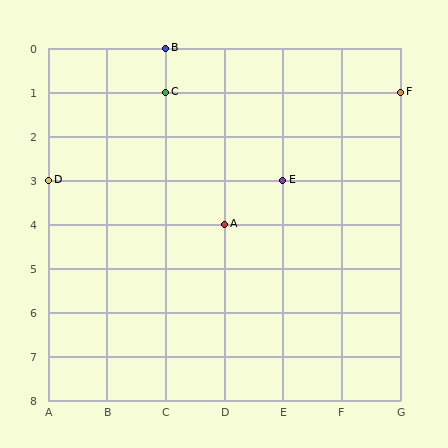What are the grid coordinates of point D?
Point D is at grid coordinates (A, 3).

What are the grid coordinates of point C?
Point C is at grid coordinates (C, 1).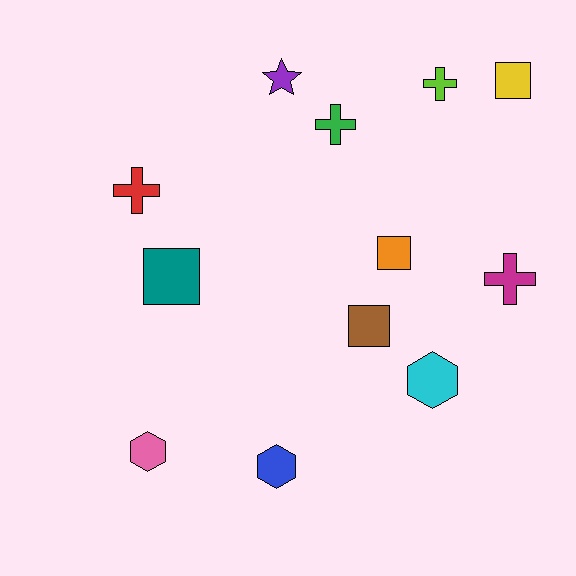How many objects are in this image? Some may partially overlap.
There are 12 objects.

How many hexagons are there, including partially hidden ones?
There are 3 hexagons.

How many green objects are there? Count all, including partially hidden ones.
There is 1 green object.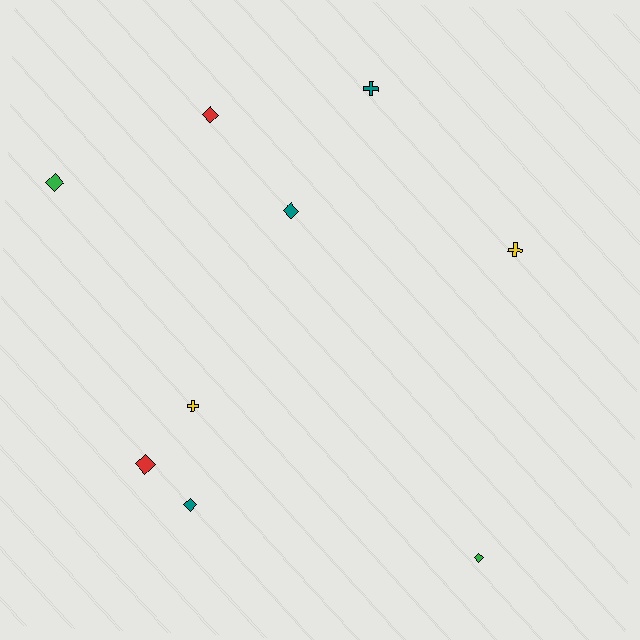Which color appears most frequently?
Teal, with 3 objects.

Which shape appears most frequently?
Diamond, with 6 objects.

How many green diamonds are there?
There are 2 green diamonds.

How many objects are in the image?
There are 9 objects.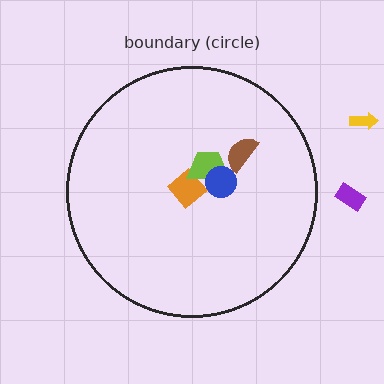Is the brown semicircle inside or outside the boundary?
Inside.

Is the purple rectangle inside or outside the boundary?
Outside.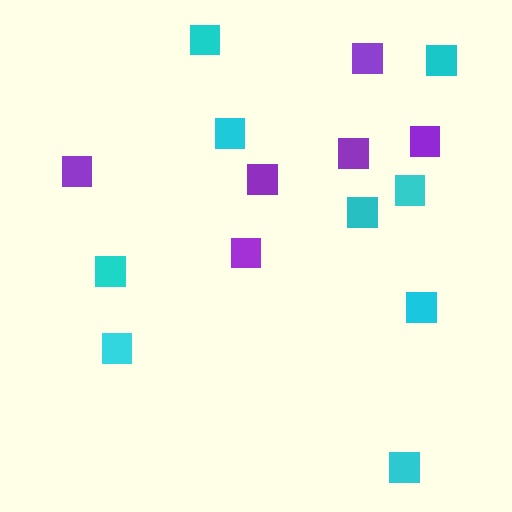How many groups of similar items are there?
There are 2 groups: one group of cyan squares (9) and one group of purple squares (6).